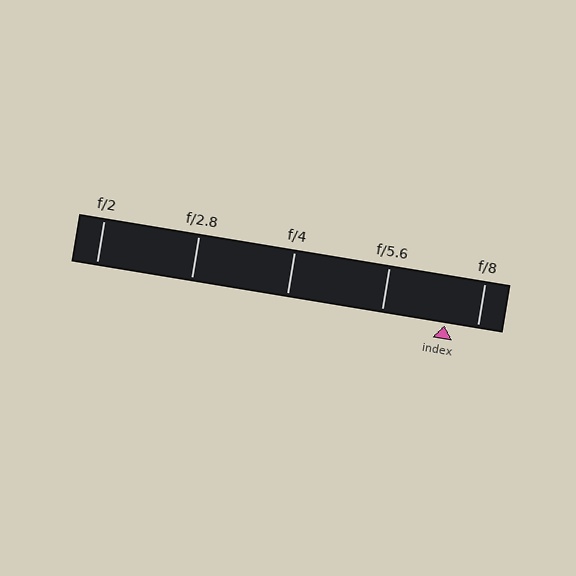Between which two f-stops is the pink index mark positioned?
The index mark is between f/5.6 and f/8.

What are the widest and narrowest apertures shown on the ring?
The widest aperture shown is f/2 and the narrowest is f/8.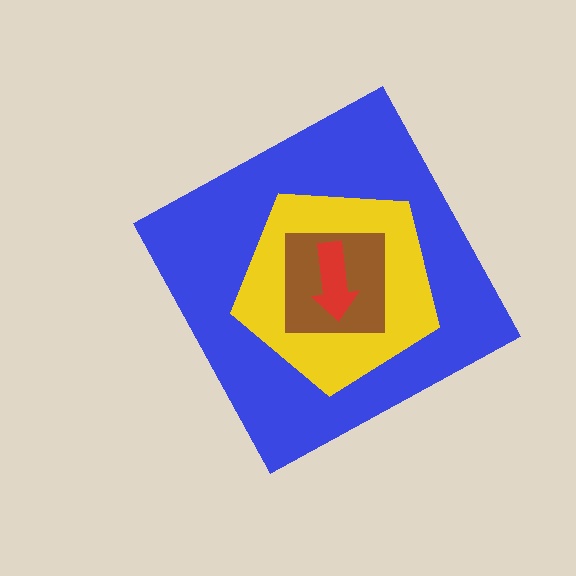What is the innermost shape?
The red arrow.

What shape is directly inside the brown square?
The red arrow.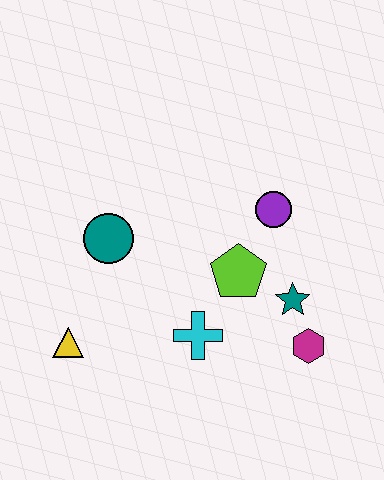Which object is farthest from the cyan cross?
The purple circle is farthest from the cyan cross.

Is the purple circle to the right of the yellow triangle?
Yes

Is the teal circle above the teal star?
Yes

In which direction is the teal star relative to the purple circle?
The teal star is below the purple circle.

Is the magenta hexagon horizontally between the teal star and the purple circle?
No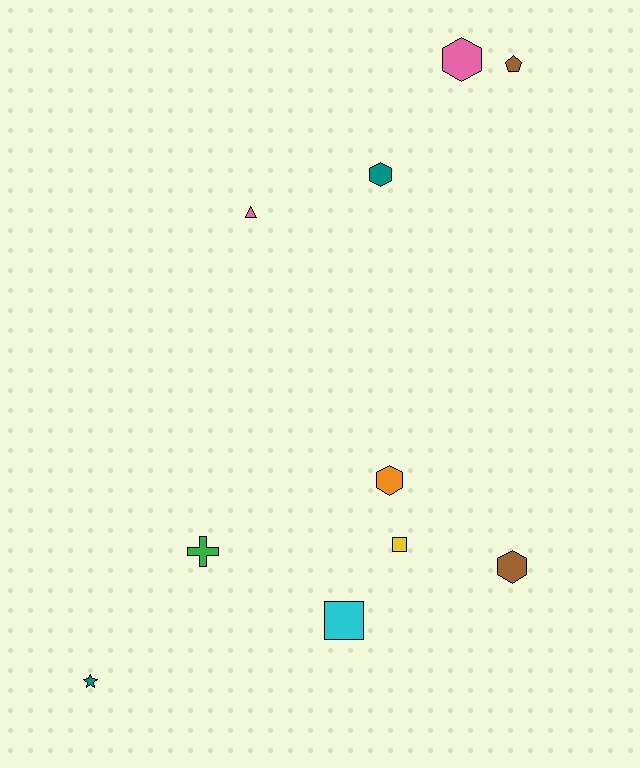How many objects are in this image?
There are 10 objects.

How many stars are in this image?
There is 1 star.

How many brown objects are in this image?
There are 2 brown objects.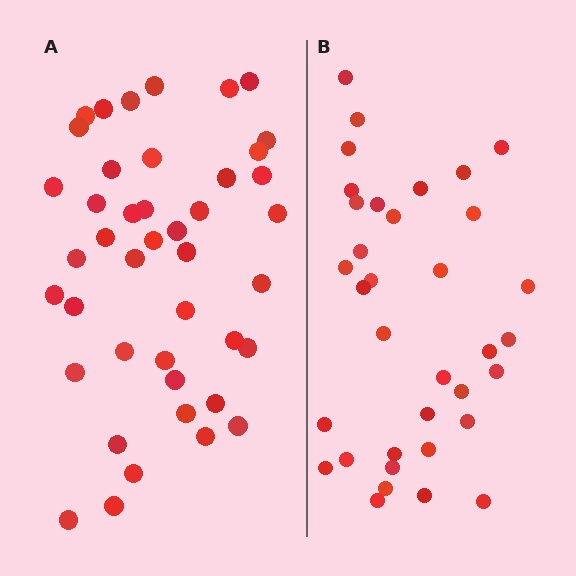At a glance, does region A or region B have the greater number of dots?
Region A (the left region) has more dots.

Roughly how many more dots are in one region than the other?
Region A has roughly 8 or so more dots than region B.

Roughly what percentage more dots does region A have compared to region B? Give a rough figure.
About 25% more.